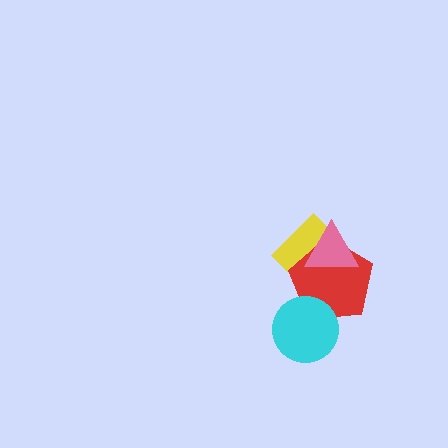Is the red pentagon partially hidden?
Yes, it is partially covered by another shape.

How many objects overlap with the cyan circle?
1 object overlaps with the cyan circle.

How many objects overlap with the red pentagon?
3 objects overlap with the red pentagon.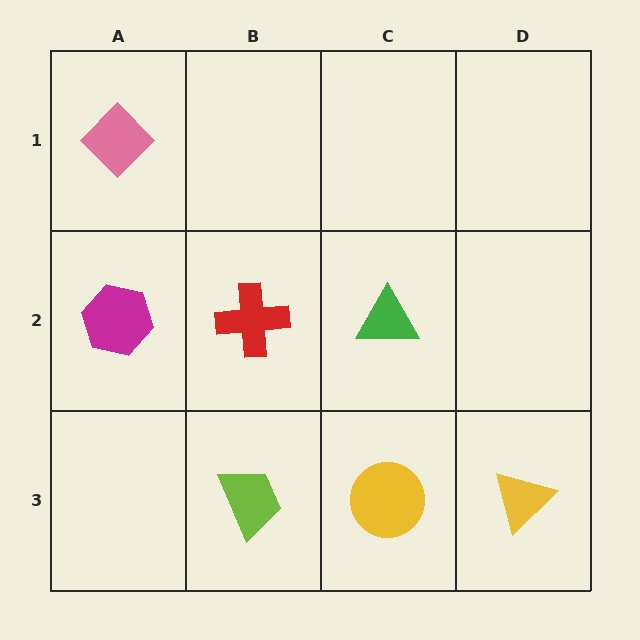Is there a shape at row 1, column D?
No, that cell is empty.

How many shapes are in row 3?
3 shapes.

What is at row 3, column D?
A yellow triangle.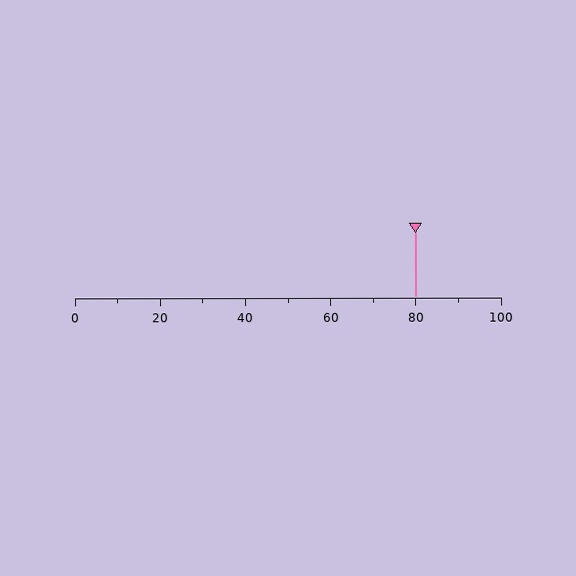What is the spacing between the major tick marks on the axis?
The major ticks are spaced 20 apart.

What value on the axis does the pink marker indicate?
The marker indicates approximately 80.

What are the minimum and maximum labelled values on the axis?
The axis runs from 0 to 100.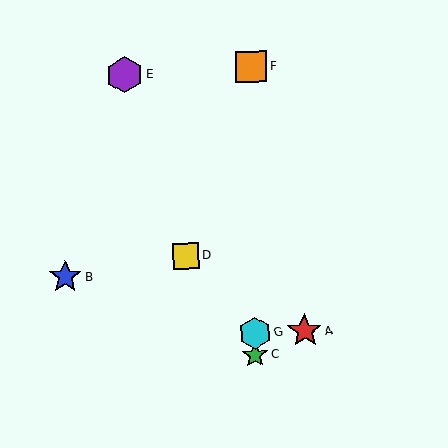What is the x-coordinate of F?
Object F is at x≈251.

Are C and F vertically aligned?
Yes, both are at x≈255.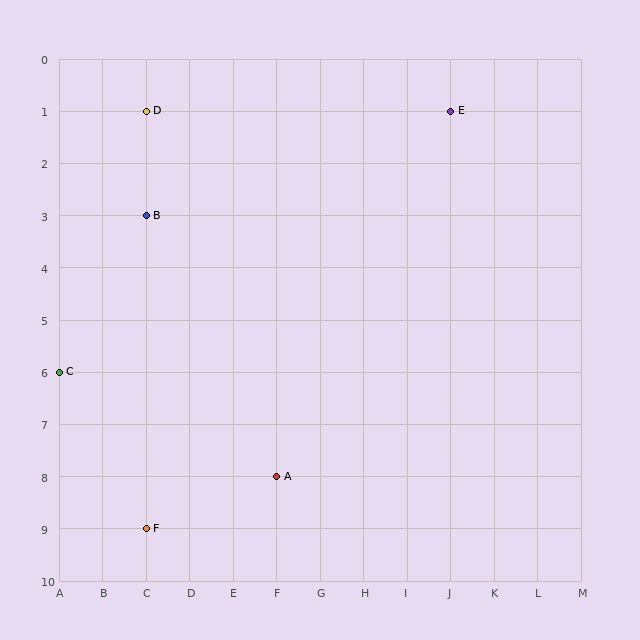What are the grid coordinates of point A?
Point A is at grid coordinates (F, 8).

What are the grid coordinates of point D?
Point D is at grid coordinates (C, 1).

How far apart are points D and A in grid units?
Points D and A are 3 columns and 7 rows apart (about 7.6 grid units diagonally).